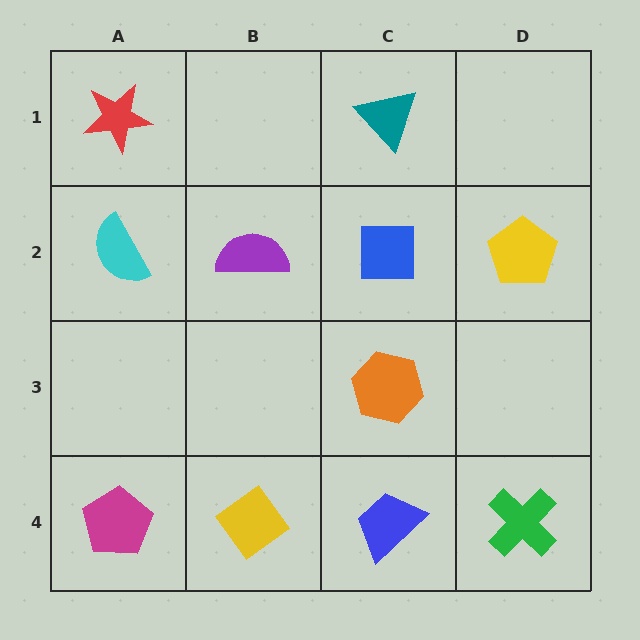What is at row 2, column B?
A purple semicircle.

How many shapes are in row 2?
4 shapes.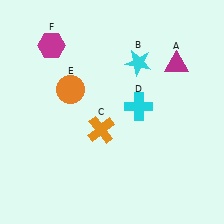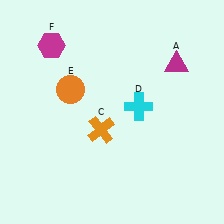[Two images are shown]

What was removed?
The cyan star (B) was removed in Image 2.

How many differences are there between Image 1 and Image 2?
There is 1 difference between the two images.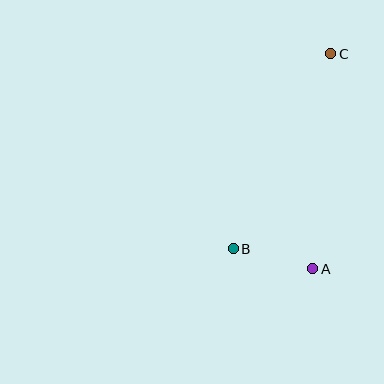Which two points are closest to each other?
Points A and B are closest to each other.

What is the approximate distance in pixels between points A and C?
The distance between A and C is approximately 216 pixels.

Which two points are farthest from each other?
Points B and C are farthest from each other.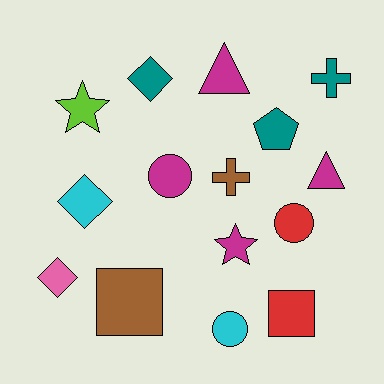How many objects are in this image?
There are 15 objects.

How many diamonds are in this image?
There are 3 diamonds.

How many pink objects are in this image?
There is 1 pink object.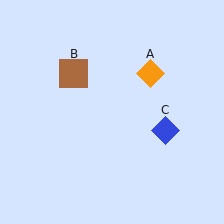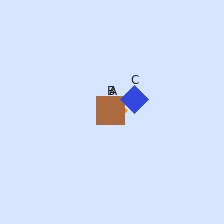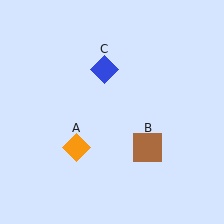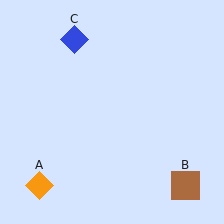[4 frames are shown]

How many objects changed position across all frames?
3 objects changed position: orange diamond (object A), brown square (object B), blue diamond (object C).